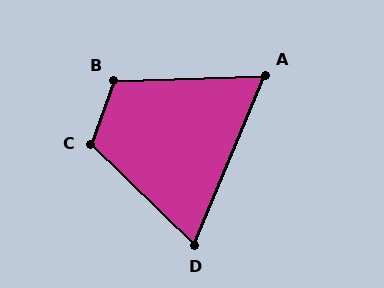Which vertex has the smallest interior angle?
A, at approximately 65 degrees.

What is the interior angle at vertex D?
Approximately 69 degrees (acute).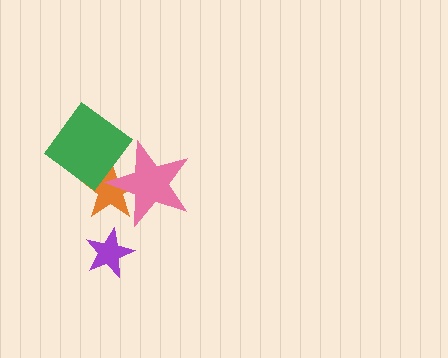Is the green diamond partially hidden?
Yes, it is partially covered by another shape.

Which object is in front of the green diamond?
The pink star is in front of the green diamond.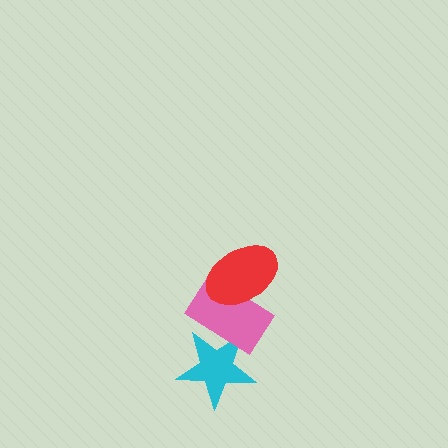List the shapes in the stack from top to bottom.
From top to bottom: the red ellipse, the pink rectangle, the cyan star.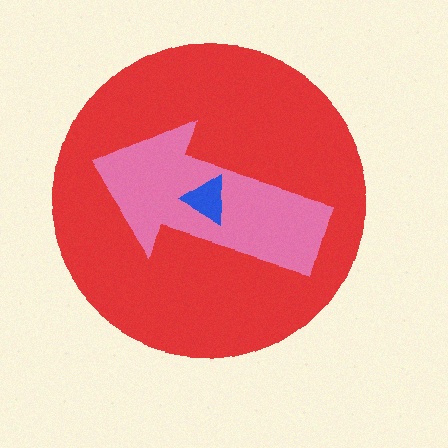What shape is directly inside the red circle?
The pink arrow.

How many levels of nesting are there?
3.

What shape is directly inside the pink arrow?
The blue triangle.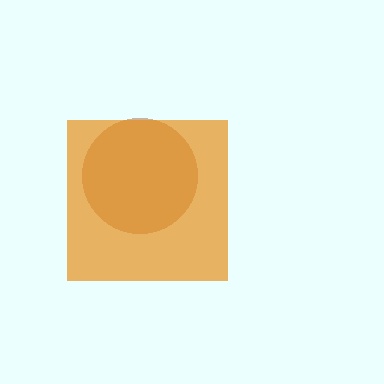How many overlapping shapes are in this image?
There are 2 overlapping shapes in the image.